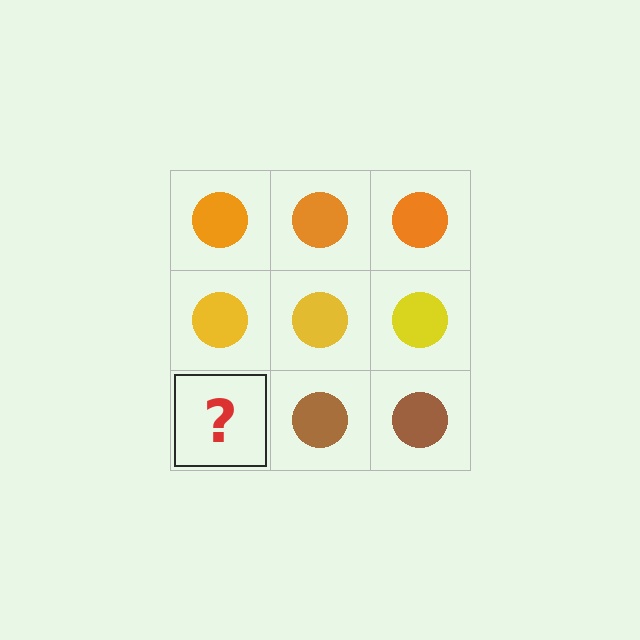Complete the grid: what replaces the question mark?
The question mark should be replaced with a brown circle.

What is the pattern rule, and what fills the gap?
The rule is that each row has a consistent color. The gap should be filled with a brown circle.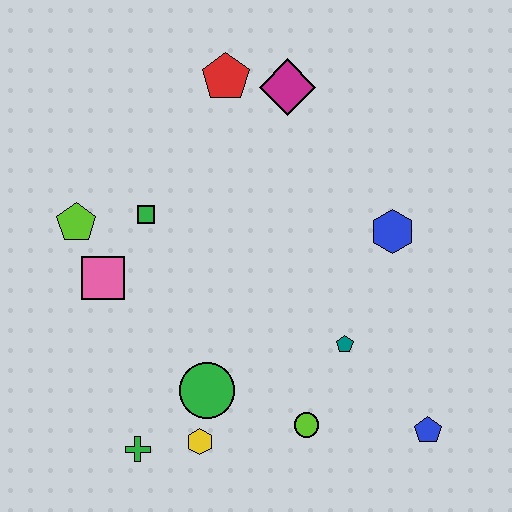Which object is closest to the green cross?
The yellow hexagon is closest to the green cross.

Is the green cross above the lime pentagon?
No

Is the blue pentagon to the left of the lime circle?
No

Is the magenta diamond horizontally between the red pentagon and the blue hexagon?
Yes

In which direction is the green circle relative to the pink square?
The green circle is below the pink square.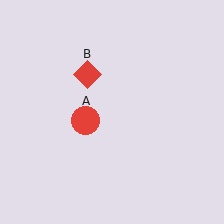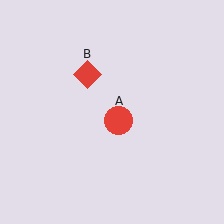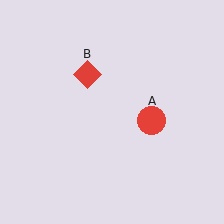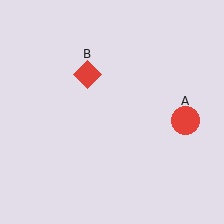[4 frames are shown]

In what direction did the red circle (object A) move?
The red circle (object A) moved right.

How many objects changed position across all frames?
1 object changed position: red circle (object A).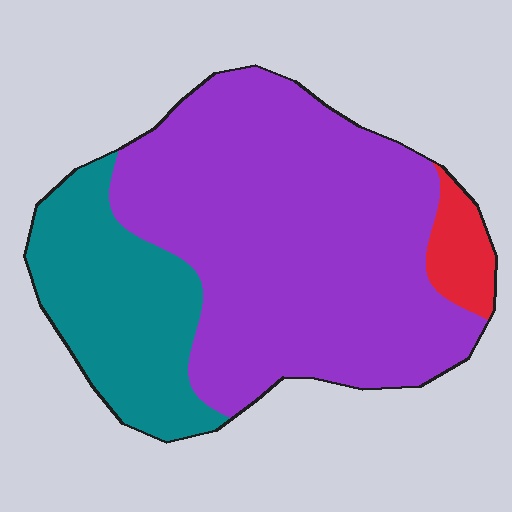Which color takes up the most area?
Purple, at roughly 70%.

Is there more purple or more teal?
Purple.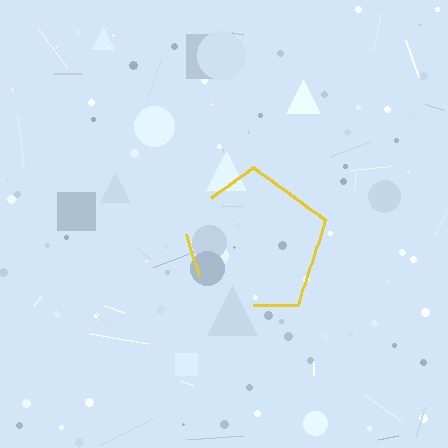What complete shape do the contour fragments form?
The contour fragments form a pentagon.